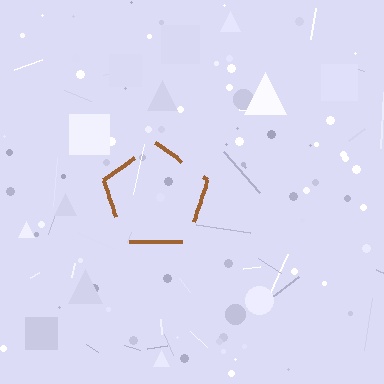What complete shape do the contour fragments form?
The contour fragments form a pentagon.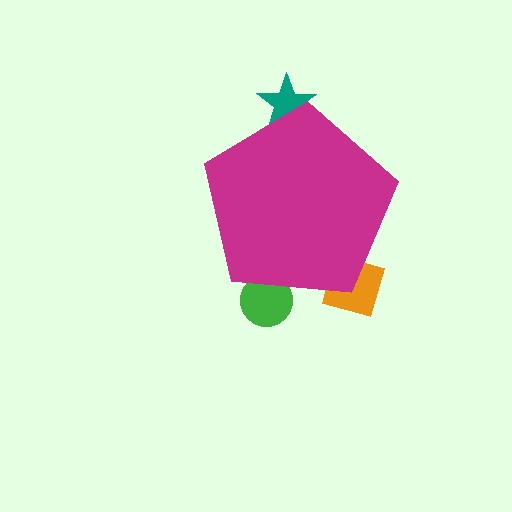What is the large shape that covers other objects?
A magenta pentagon.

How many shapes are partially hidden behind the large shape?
3 shapes are partially hidden.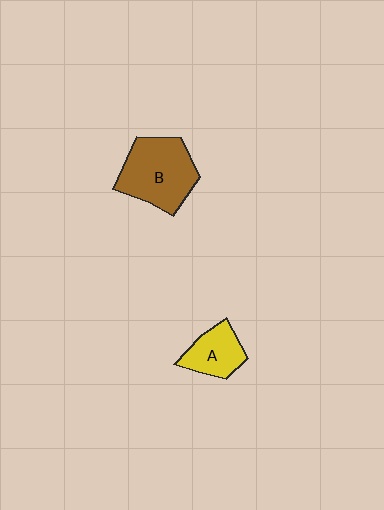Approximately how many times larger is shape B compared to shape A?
Approximately 1.9 times.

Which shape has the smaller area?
Shape A (yellow).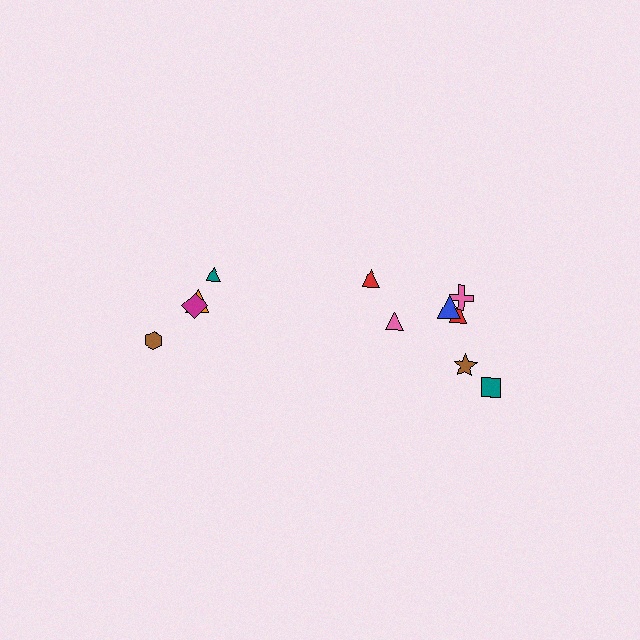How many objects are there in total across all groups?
There are 11 objects.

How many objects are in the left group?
There are 4 objects.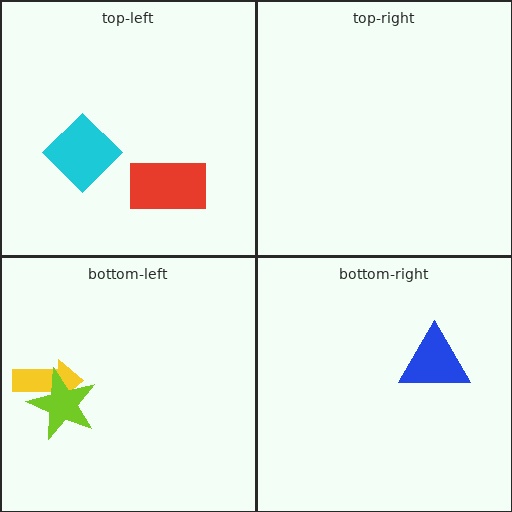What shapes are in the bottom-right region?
The blue triangle.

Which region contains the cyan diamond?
The top-left region.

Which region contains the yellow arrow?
The bottom-left region.